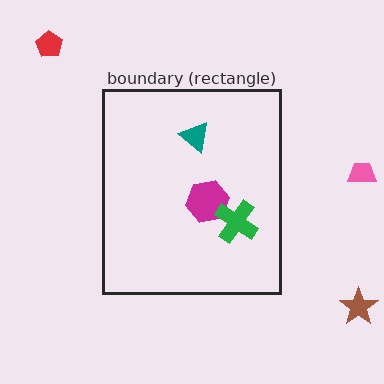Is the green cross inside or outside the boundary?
Inside.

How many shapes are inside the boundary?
3 inside, 3 outside.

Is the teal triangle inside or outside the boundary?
Inside.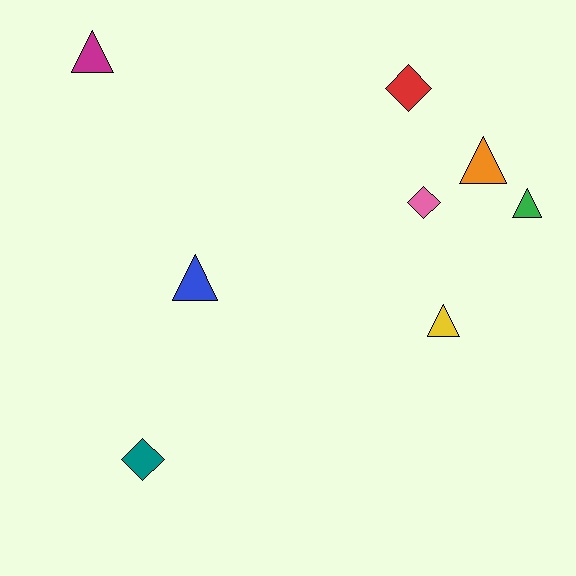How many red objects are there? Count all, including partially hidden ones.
There is 1 red object.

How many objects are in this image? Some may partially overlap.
There are 8 objects.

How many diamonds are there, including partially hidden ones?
There are 3 diamonds.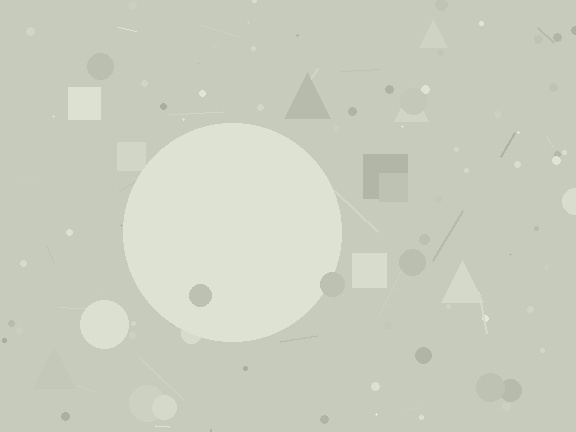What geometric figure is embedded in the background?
A circle is embedded in the background.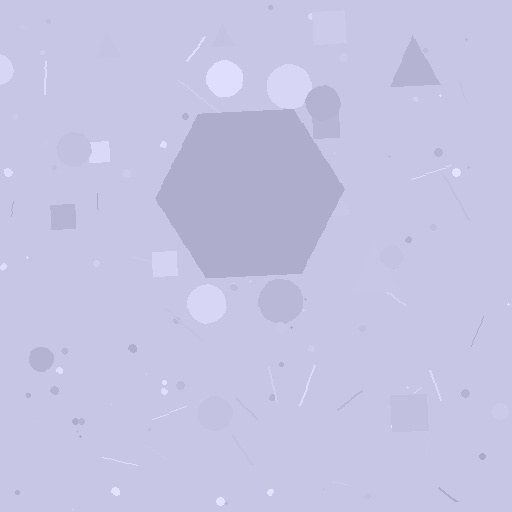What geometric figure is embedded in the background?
A hexagon is embedded in the background.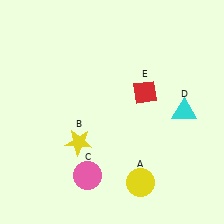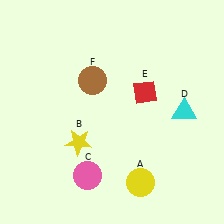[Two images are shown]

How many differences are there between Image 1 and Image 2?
There is 1 difference between the two images.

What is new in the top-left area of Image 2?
A brown circle (F) was added in the top-left area of Image 2.